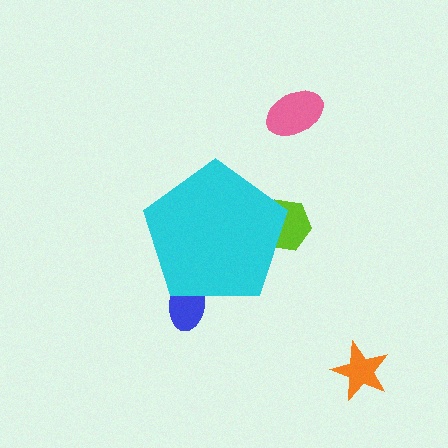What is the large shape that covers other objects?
A cyan pentagon.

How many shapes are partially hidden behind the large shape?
2 shapes are partially hidden.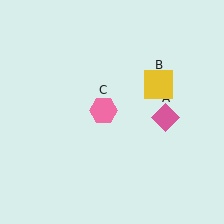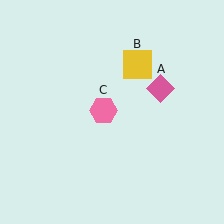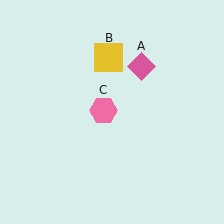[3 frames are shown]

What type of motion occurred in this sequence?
The pink diamond (object A), yellow square (object B) rotated counterclockwise around the center of the scene.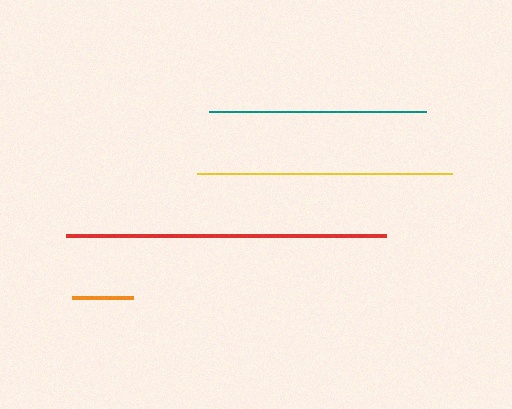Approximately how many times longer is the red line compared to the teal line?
The red line is approximately 1.5 times the length of the teal line.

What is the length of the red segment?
The red segment is approximately 320 pixels long.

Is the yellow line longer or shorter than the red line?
The red line is longer than the yellow line.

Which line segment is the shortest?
The orange line is the shortest at approximately 61 pixels.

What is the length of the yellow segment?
The yellow segment is approximately 255 pixels long.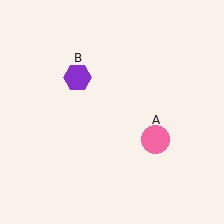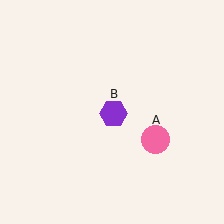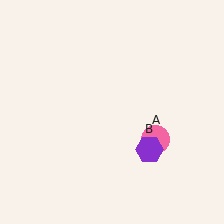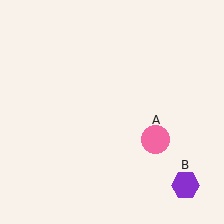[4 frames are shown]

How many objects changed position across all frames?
1 object changed position: purple hexagon (object B).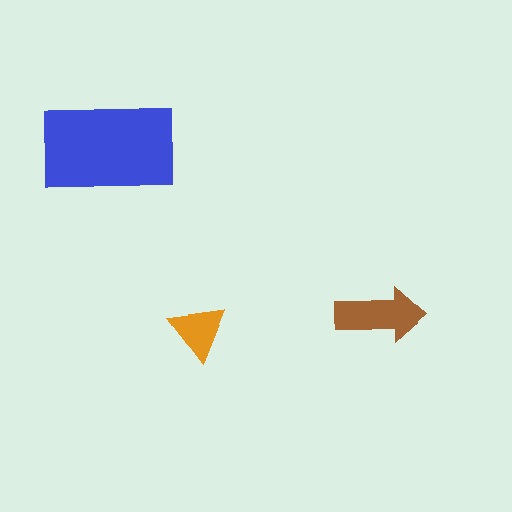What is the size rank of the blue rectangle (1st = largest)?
1st.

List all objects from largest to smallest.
The blue rectangle, the brown arrow, the orange triangle.